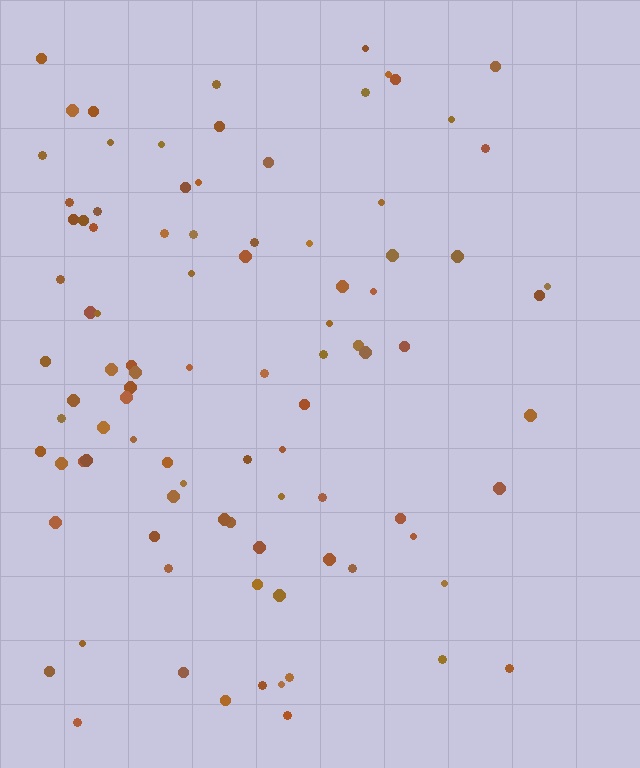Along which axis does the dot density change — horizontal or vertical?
Horizontal.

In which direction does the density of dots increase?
From right to left, with the left side densest.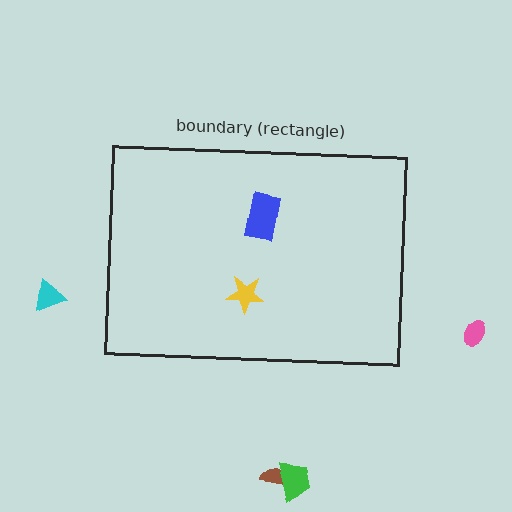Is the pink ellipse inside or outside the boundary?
Outside.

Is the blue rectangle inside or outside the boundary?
Inside.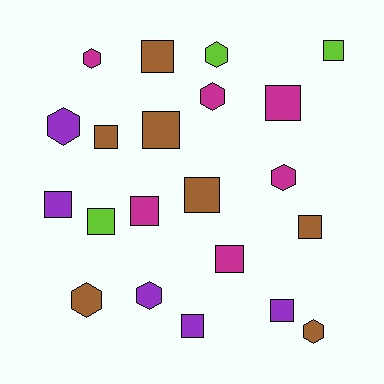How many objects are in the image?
There are 21 objects.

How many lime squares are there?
There are 2 lime squares.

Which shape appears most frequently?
Square, with 13 objects.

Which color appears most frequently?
Brown, with 7 objects.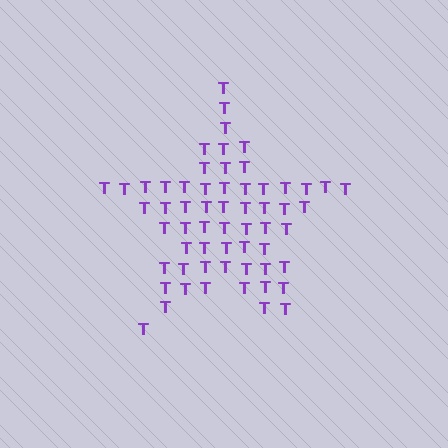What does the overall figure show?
The overall figure shows a star.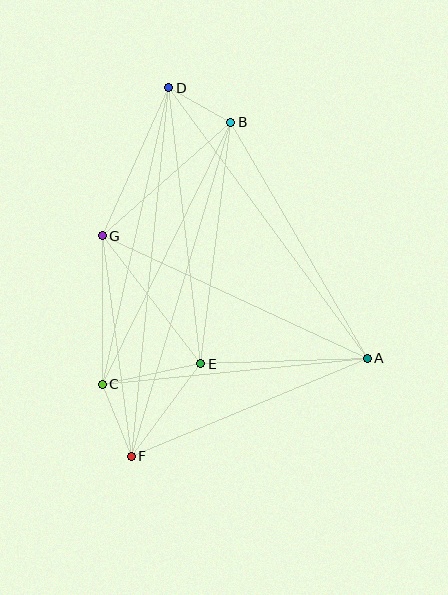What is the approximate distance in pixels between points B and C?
The distance between B and C is approximately 292 pixels.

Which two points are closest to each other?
Points B and D are closest to each other.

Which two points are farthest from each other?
Points D and F are farthest from each other.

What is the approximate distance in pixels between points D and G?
The distance between D and G is approximately 162 pixels.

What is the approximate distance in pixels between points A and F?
The distance between A and F is approximately 255 pixels.